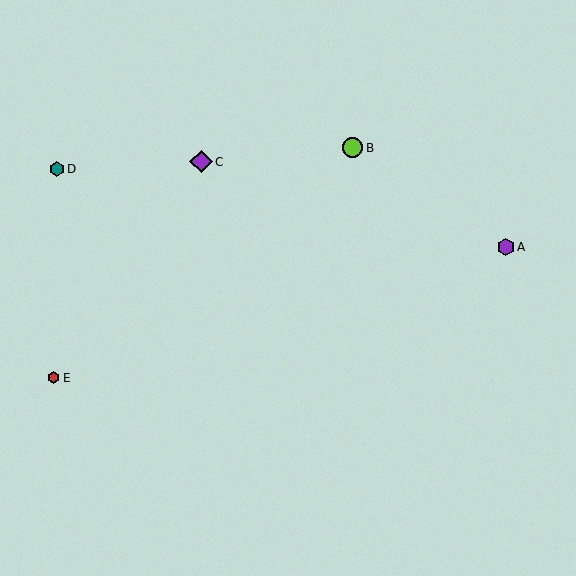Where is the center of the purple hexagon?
The center of the purple hexagon is at (506, 247).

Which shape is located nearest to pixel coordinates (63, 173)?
The teal hexagon (labeled D) at (57, 169) is nearest to that location.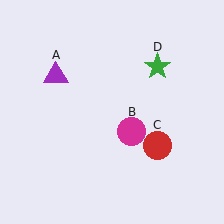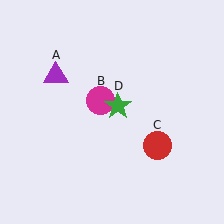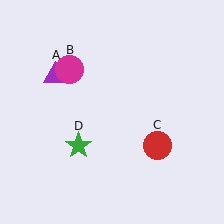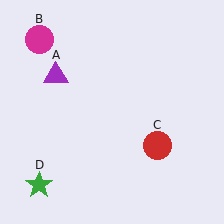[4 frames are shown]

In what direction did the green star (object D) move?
The green star (object D) moved down and to the left.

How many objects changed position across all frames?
2 objects changed position: magenta circle (object B), green star (object D).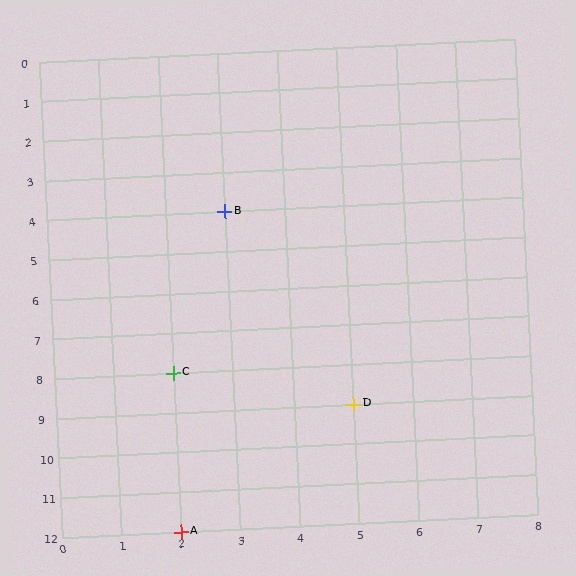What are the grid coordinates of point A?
Point A is at grid coordinates (2, 12).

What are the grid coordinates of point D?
Point D is at grid coordinates (5, 9).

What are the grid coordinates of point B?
Point B is at grid coordinates (3, 4).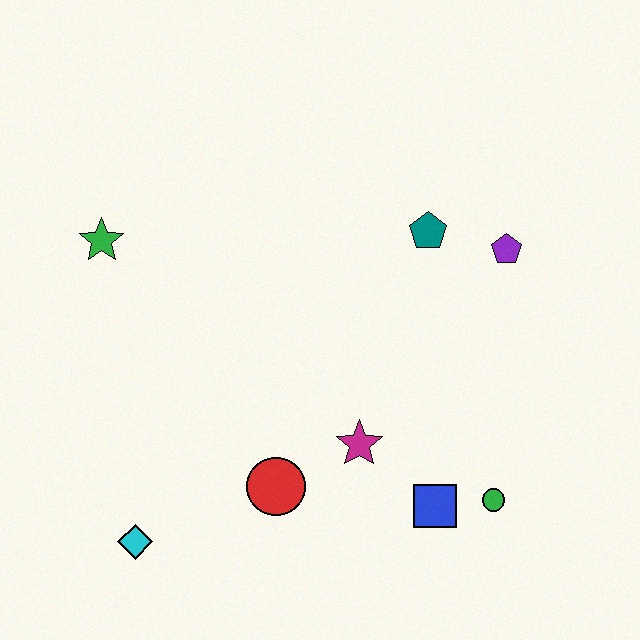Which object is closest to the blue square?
The green circle is closest to the blue square.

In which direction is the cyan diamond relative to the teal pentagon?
The cyan diamond is below the teal pentagon.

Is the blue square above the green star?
No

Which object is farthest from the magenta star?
The green star is farthest from the magenta star.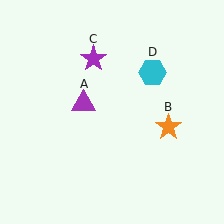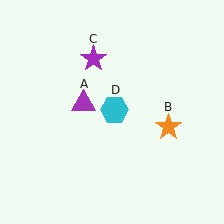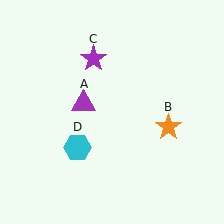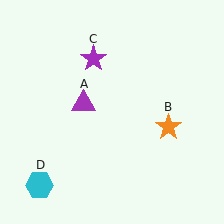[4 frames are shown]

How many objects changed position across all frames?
1 object changed position: cyan hexagon (object D).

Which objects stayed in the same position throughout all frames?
Purple triangle (object A) and orange star (object B) and purple star (object C) remained stationary.